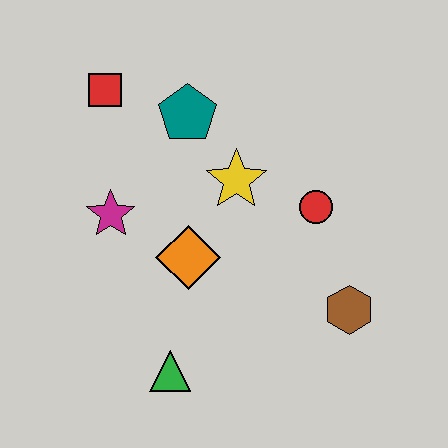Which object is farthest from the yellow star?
The green triangle is farthest from the yellow star.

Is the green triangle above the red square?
No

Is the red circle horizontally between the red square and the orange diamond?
No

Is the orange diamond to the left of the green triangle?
No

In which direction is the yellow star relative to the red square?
The yellow star is to the right of the red square.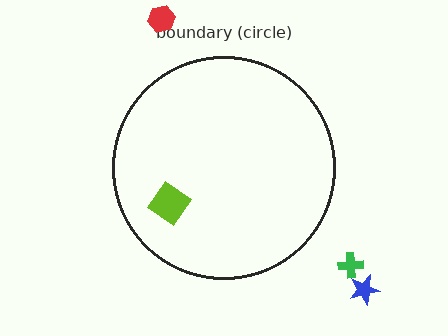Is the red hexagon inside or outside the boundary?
Outside.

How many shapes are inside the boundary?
1 inside, 3 outside.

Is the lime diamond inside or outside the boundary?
Inside.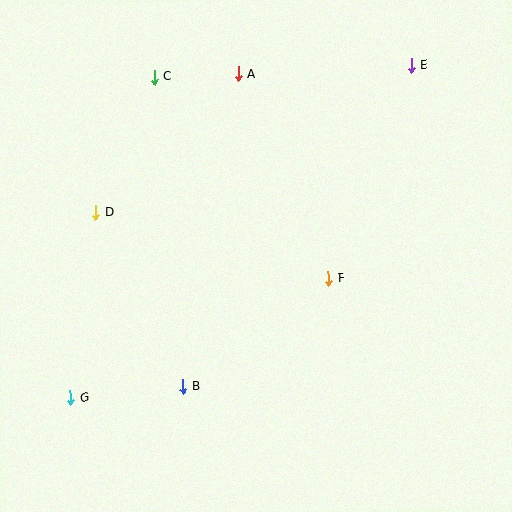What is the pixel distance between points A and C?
The distance between A and C is 84 pixels.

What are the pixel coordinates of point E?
Point E is at (411, 65).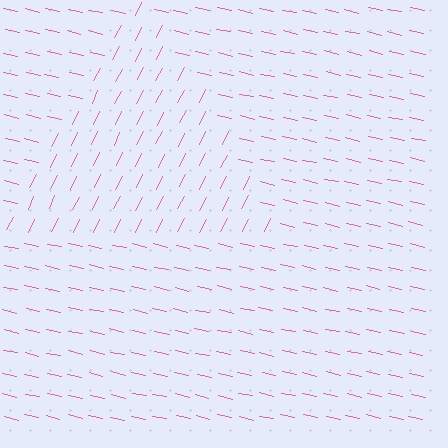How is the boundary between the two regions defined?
The boundary is defined purely by a change in line orientation (approximately 76 degrees difference). All lines are the same color and thickness.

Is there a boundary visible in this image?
Yes, there is a texture boundary formed by a change in line orientation.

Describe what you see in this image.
The image is filled with small pink line segments. A triangle region in the image has lines oriented differently from the surrounding lines, creating a visible texture boundary.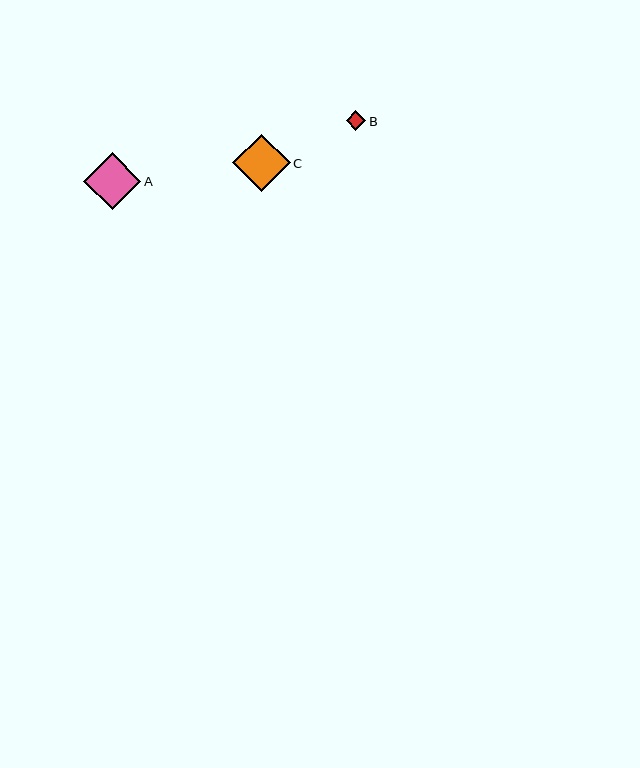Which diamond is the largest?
Diamond A is the largest with a size of approximately 57 pixels.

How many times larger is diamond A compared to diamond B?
Diamond A is approximately 3.0 times the size of diamond B.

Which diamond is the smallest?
Diamond B is the smallest with a size of approximately 19 pixels.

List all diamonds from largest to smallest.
From largest to smallest: A, C, B.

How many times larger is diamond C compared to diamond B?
Diamond C is approximately 3.0 times the size of diamond B.